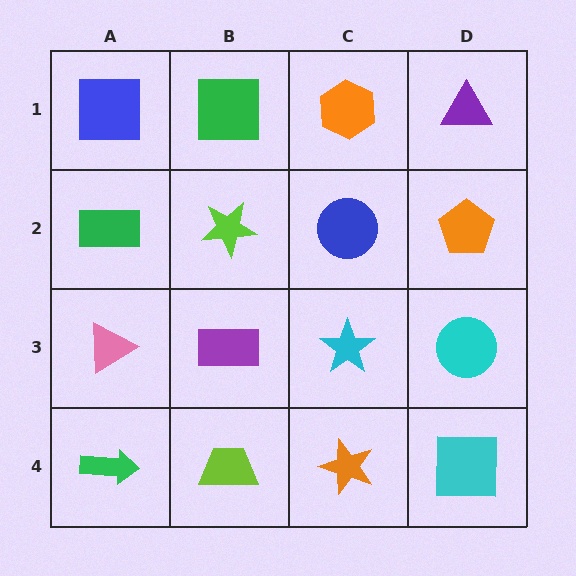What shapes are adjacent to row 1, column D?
An orange pentagon (row 2, column D), an orange hexagon (row 1, column C).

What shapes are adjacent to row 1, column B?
A lime star (row 2, column B), a blue square (row 1, column A), an orange hexagon (row 1, column C).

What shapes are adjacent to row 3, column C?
A blue circle (row 2, column C), an orange star (row 4, column C), a purple rectangle (row 3, column B), a cyan circle (row 3, column D).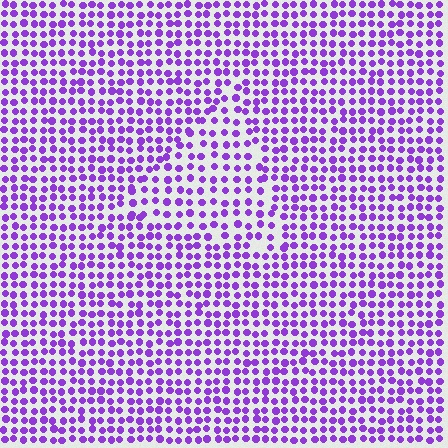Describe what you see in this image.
The image contains small purple elements arranged at two different densities. A triangle-shaped region is visible where the elements are less densely packed than the surrounding area.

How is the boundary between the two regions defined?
The boundary is defined by a change in element density (approximately 1.4x ratio). All elements are the same color, size, and shape.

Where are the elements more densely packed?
The elements are more densely packed outside the triangle boundary.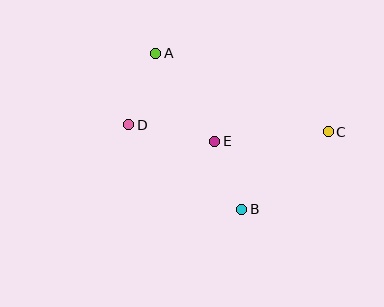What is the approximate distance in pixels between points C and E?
The distance between C and E is approximately 114 pixels.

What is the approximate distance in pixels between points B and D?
The distance between B and D is approximately 141 pixels.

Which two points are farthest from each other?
Points C and D are farthest from each other.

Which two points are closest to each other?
Points B and E are closest to each other.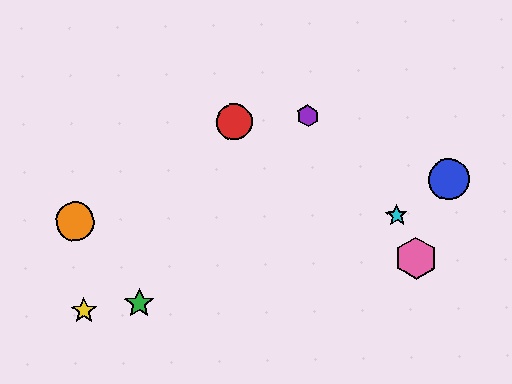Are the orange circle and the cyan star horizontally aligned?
Yes, both are at y≈222.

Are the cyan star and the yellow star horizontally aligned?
No, the cyan star is at y≈216 and the yellow star is at y≈311.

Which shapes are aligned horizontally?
The orange circle, the cyan star are aligned horizontally.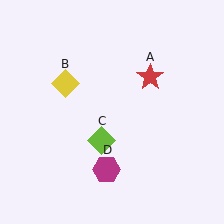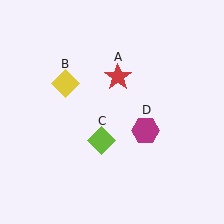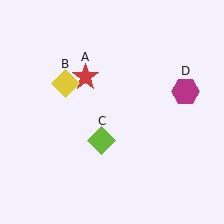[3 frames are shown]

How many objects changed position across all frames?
2 objects changed position: red star (object A), magenta hexagon (object D).